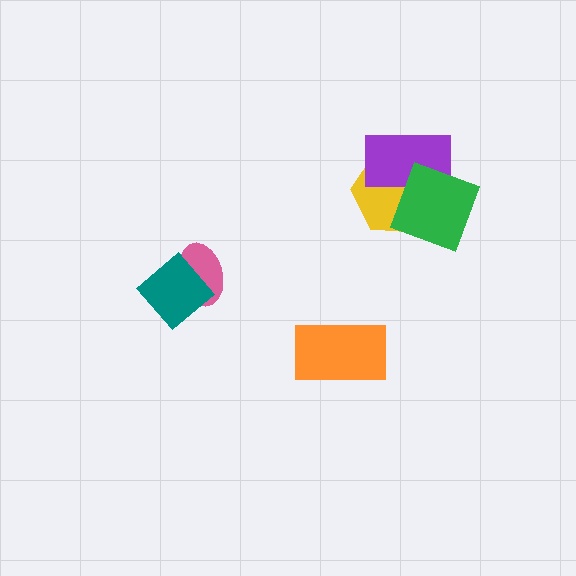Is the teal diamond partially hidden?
No, no other shape covers it.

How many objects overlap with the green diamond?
2 objects overlap with the green diamond.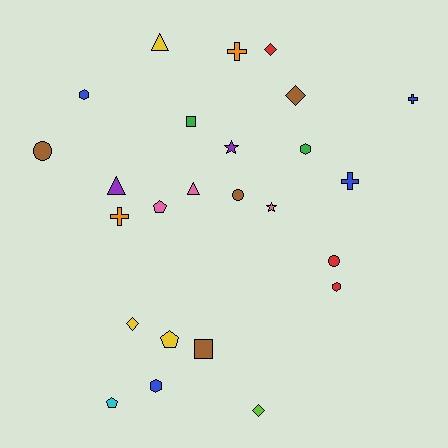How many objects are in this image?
There are 25 objects.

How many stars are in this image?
There are 2 stars.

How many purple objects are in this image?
There are 2 purple objects.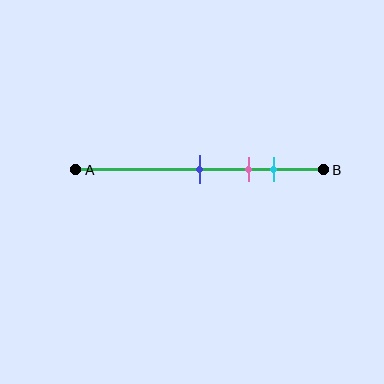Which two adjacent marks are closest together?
The pink and cyan marks are the closest adjacent pair.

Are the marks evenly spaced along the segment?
Yes, the marks are approximately evenly spaced.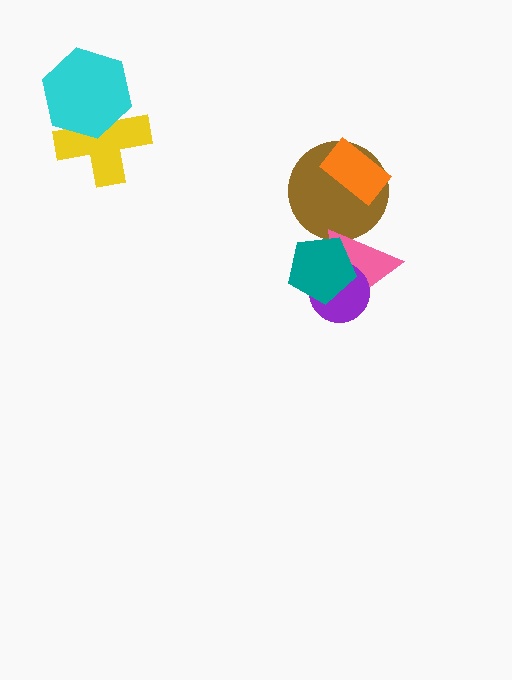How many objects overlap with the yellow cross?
1 object overlaps with the yellow cross.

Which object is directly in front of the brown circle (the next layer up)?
The pink triangle is directly in front of the brown circle.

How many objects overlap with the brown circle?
2 objects overlap with the brown circle.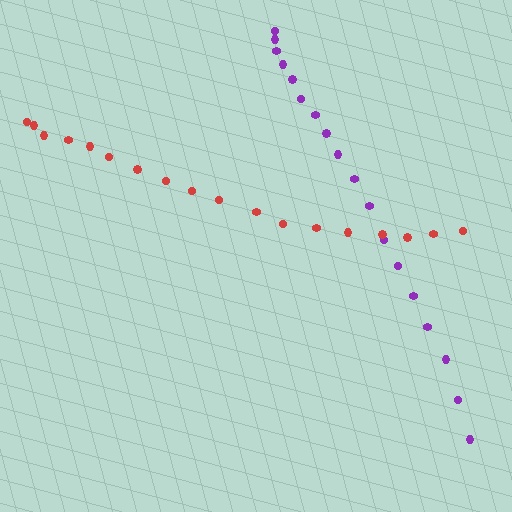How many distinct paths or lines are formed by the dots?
There are 2 distinct paths.